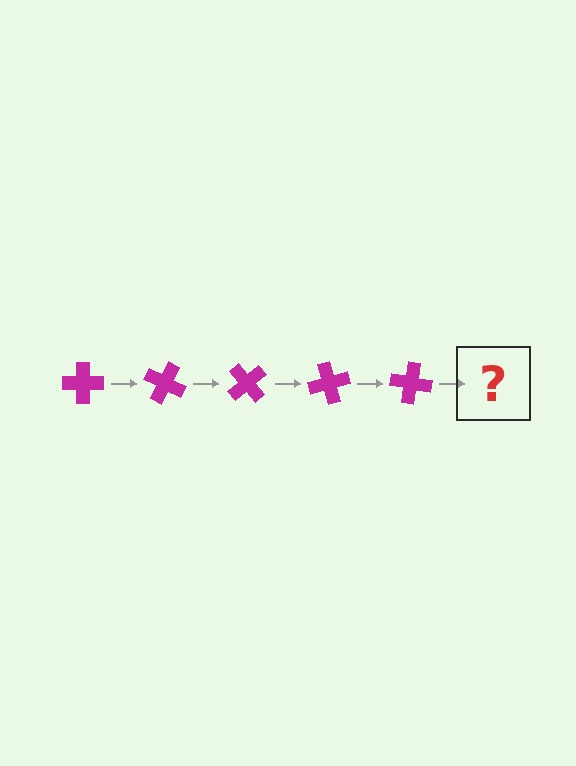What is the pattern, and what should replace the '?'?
The pattern is that the cross rotates 25 degrees each step. The '?' should be a magenta cross rotated 125 degrees.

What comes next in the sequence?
The next element should be a magenta cross rotated 125 degrees.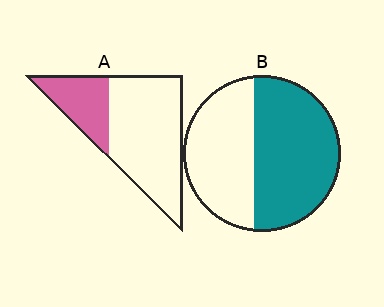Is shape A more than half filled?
No.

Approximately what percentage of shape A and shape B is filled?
A is approximately 30% and B is approximately 55%.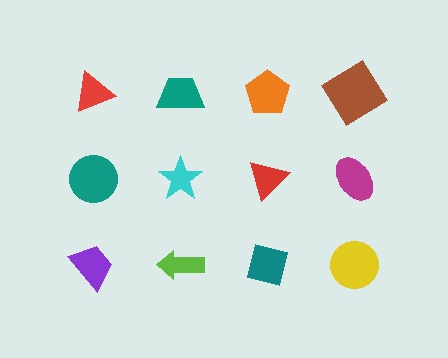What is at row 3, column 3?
A teal square.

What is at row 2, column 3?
A red triangle.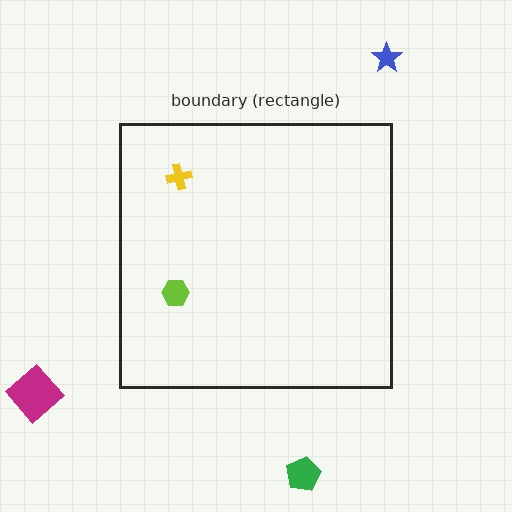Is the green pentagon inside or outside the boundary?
Outside.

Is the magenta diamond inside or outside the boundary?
Outside.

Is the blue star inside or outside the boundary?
Outside.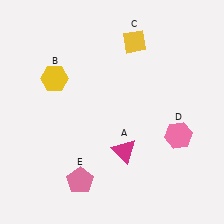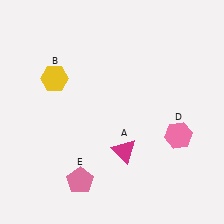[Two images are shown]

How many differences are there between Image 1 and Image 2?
There is 1 difference between the two images.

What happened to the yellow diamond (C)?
The yellow diamond (C) was removed in Image 2. It was in the top-right area of Image 1.